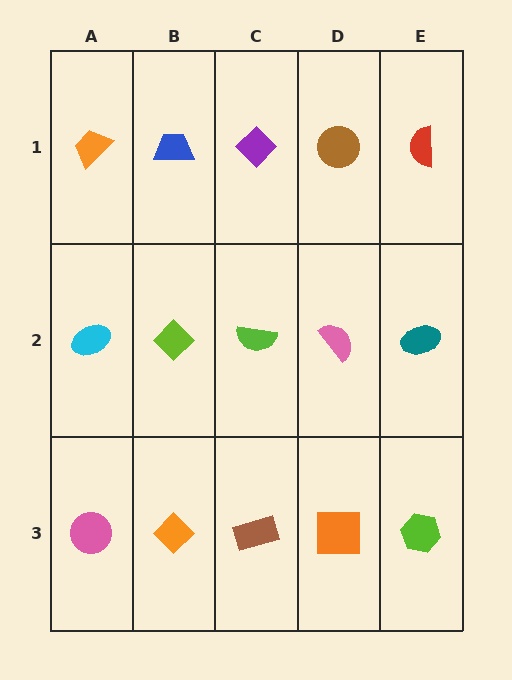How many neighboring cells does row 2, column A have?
3.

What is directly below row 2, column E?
A lime hexagon.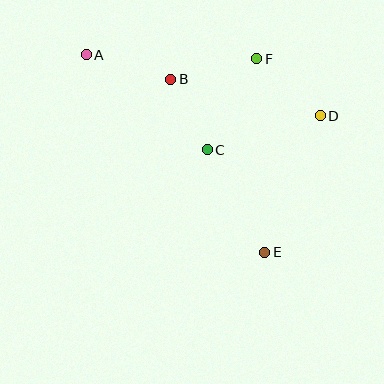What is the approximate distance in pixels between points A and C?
The distance between A and C is approximately 154 pixels.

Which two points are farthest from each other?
Points A and E are farthest from each other.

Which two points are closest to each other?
Points B and C are closest to each other.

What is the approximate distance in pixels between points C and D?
The distance between C and D is approximately 118 pixels.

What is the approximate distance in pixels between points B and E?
The distance between B and E is approximately 197 pixels.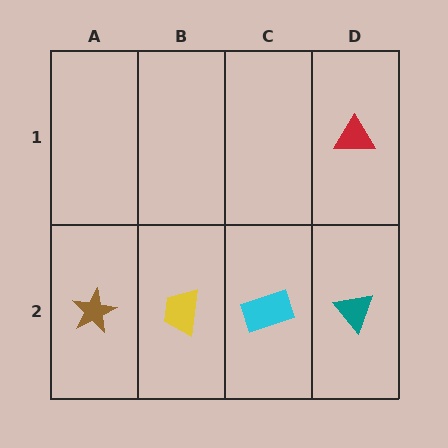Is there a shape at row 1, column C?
No, that cell is empty.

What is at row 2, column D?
A teal triangle.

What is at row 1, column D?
A red triangle.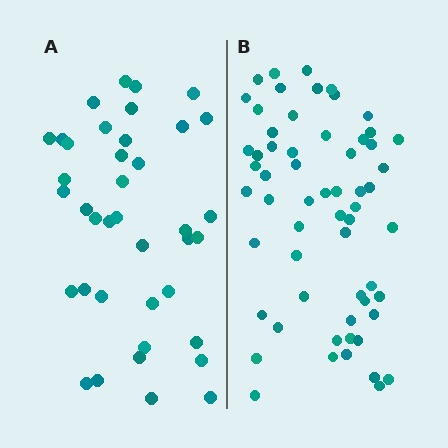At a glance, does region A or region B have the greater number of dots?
Region B (the right region) has more dots.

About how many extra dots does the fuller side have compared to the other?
Region B has approximately 20 more dots than region A.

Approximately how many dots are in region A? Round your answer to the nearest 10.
About 40 dots. (The exact count is 39, which rounds to 40.)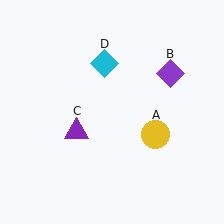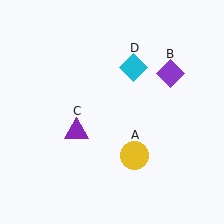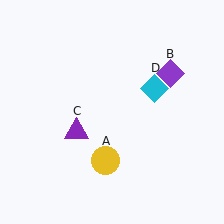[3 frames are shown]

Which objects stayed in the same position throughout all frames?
Purple diamond (object B) and purple triangle (object C) remained stationary.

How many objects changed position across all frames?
2 objects changed position: yellow circle (object A), cyan diamond (object D).